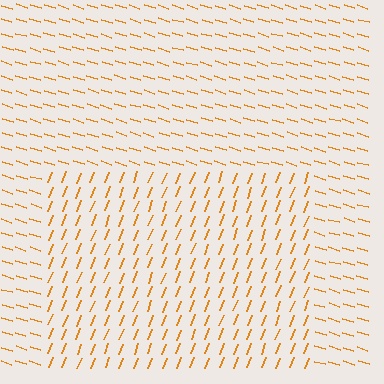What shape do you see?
I see a rectangle.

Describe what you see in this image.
The image is filled with small orange line segments. A rectangle region in the image has lines oriented differently from the surrounding lines, creating a visible texture boundary.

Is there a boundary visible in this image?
Yes, there is a texture boundary formed by a change in line orientation.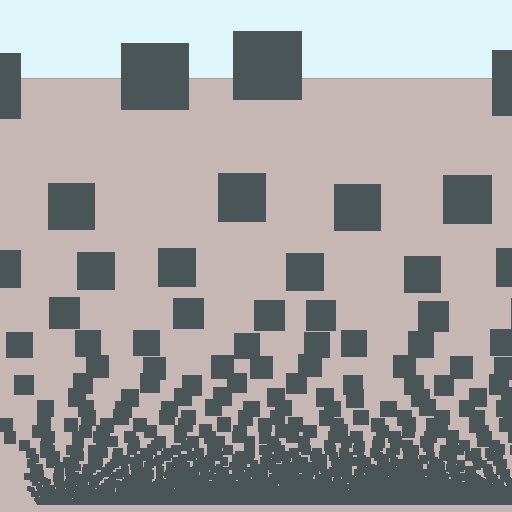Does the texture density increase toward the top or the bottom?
Density increases toward the bottom.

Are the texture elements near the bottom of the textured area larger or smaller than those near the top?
Smaller. The gradient is inverted — elements near the bottom are smaller and denser.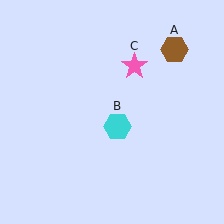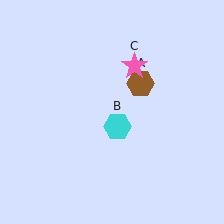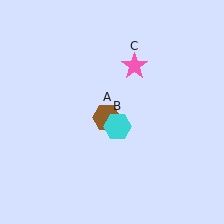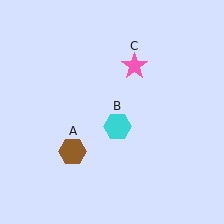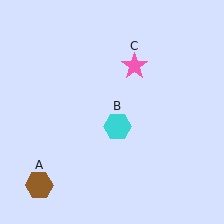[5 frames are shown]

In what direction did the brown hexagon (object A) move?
The brown hexagon (object A) moved down and to the left.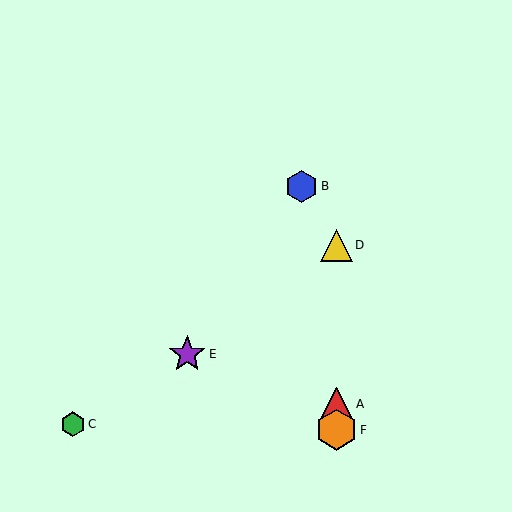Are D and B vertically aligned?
No, D is at x≈337 and B is at x≈301.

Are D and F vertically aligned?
Yes, both are at x≈337.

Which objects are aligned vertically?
Objects A, D, F are aligned vertically.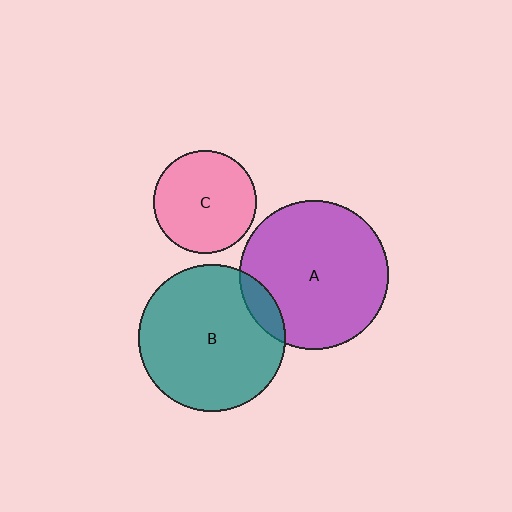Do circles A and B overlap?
Yes.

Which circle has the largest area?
Circle A (purple).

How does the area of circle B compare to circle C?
Approximately 2.0 times.